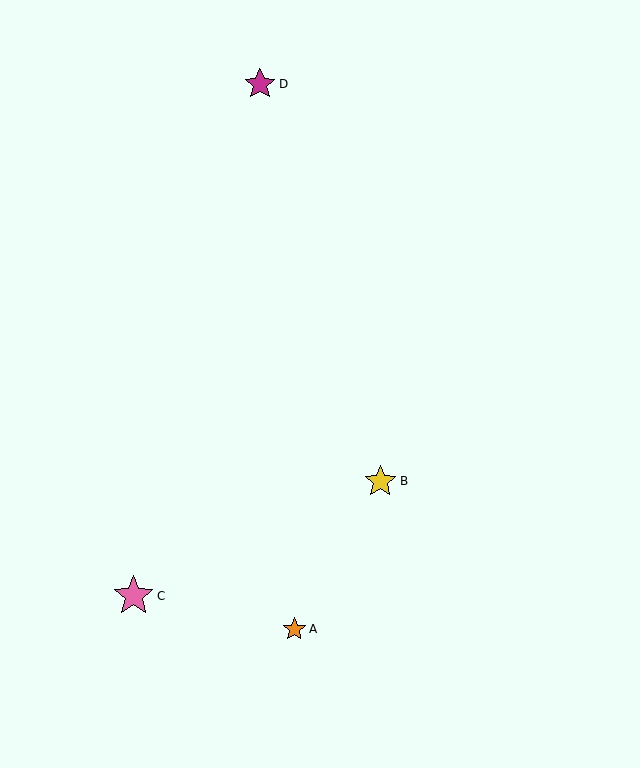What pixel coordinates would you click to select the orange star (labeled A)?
Click at (294, 629) to select the orange star A.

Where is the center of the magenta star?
The center of the magenta star is at (260, 84).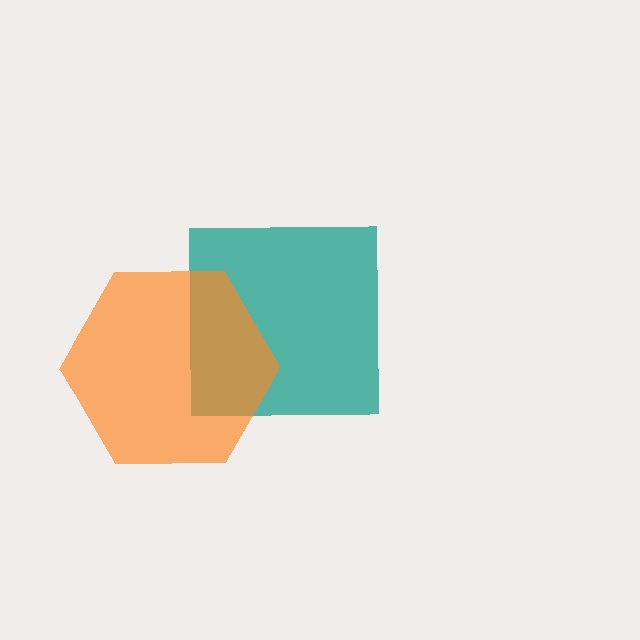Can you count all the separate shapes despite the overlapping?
Yes, there are 2 separate shapes.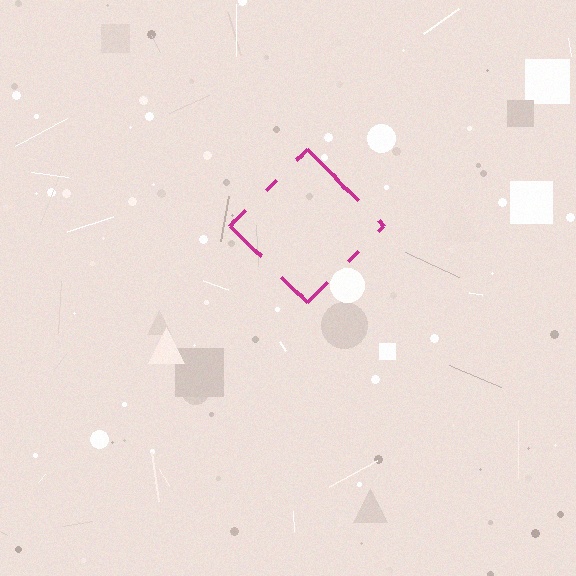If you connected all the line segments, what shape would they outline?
They would outline a diamond.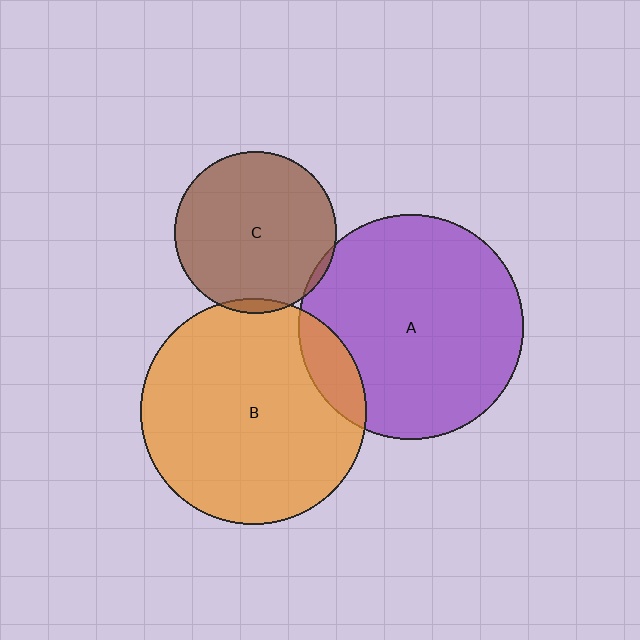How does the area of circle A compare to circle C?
Approximately 1.9 times.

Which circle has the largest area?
Circle B (orange).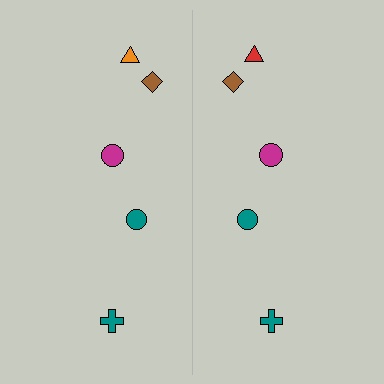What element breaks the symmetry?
The red triangle on the right side breaks the symmetry — its mirror counterpart is orange.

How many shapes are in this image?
There are 10 shapes in this image.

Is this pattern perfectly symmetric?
No, the pattern is not perfectly symmetric. The red triangle on the right side breaks the symmetry — its mirror counterpart is orange.